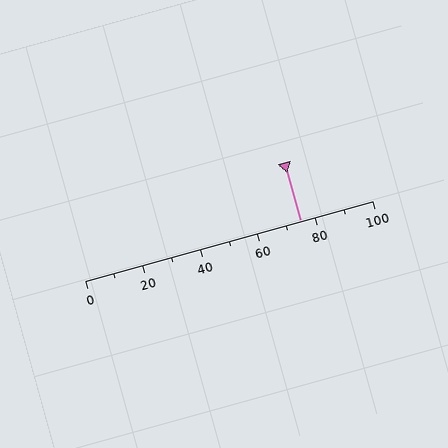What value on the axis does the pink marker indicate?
The marker indicates approximately 75.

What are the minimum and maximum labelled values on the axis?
The axis runs from 0 to 100.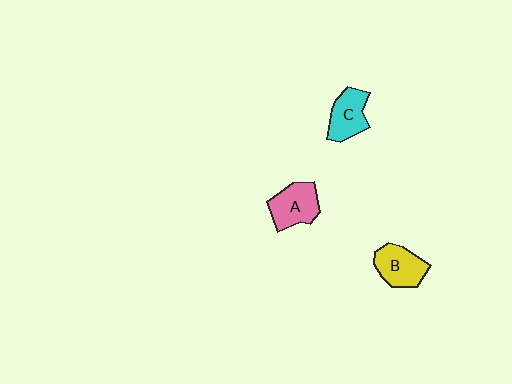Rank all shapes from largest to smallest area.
From largest to smallest: A (pink), B (yellow), C (cyan).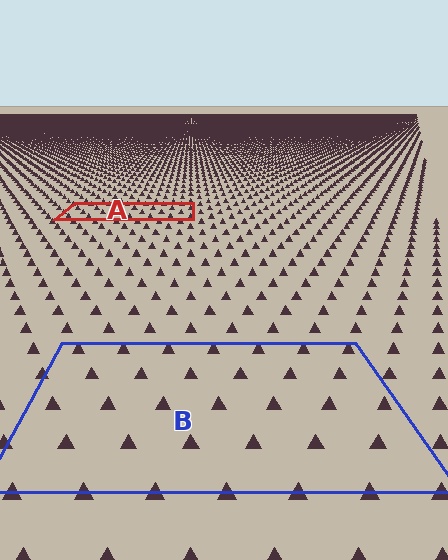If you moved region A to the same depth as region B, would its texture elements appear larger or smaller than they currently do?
They would appear larger. At a closer depth, the same texture elements are projected at a bigger on-screen size.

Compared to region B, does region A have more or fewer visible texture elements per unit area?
Region A has more texture elements per unit area — they are packed more densely because it is farther away.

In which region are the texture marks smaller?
The texture marks are smaller in region A, because it is farther away.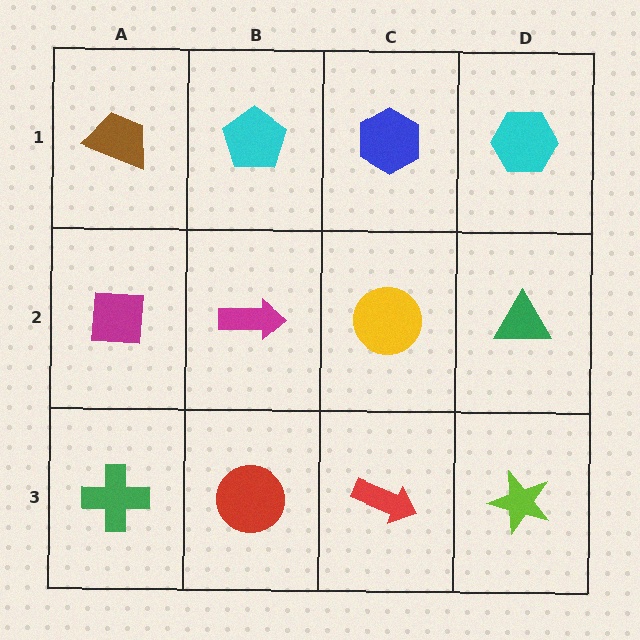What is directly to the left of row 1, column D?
A blue hexagon.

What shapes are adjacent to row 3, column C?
A yellow circle (row 2, column C), a red circle (row 3, column B), a lime star (row 3, column D).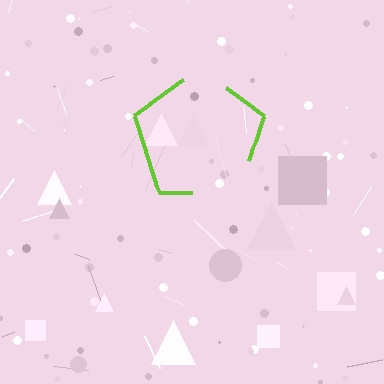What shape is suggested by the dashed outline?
The dashed outline suggests a pentagon.